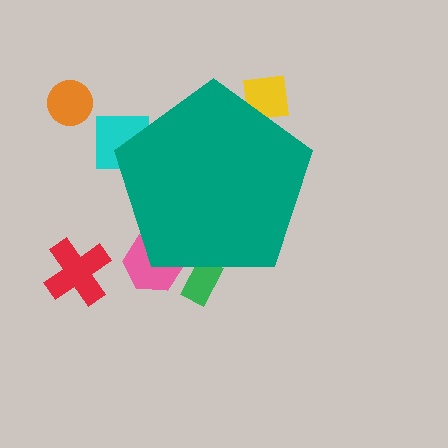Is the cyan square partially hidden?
Yes, the cyan square is partially hidden behind the teal pentagon.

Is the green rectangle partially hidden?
Yes, the green rectangle is partially hidden behind the teal pentagon.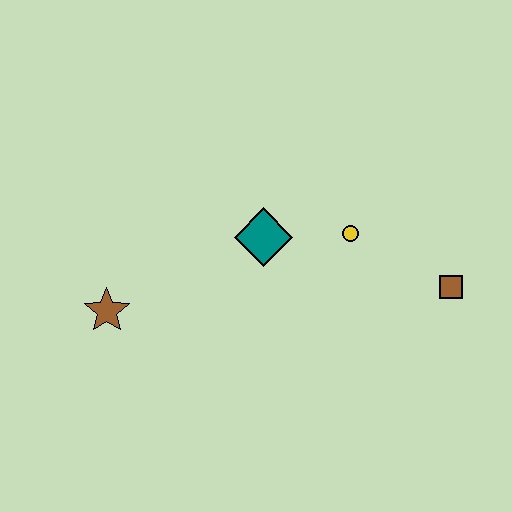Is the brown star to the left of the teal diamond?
Yes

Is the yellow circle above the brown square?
Yes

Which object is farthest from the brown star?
The brown square is farthest from the brown star.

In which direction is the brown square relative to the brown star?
The brown square is to the right of the brown star.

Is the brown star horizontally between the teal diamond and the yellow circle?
No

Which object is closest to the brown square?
The yellow circle is closest to the brown square.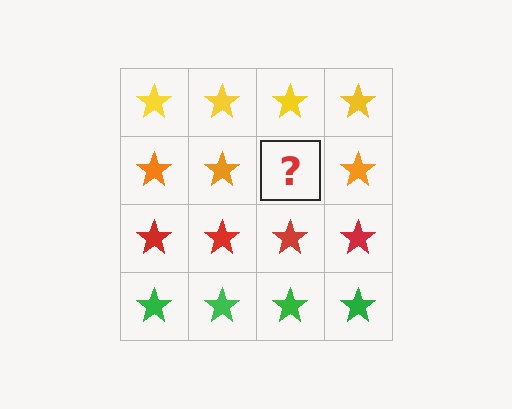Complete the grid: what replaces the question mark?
The question mark should be replaced with an orange star.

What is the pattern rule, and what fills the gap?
The rule is that each row has a consistent color. The gap should be filled with an orange star.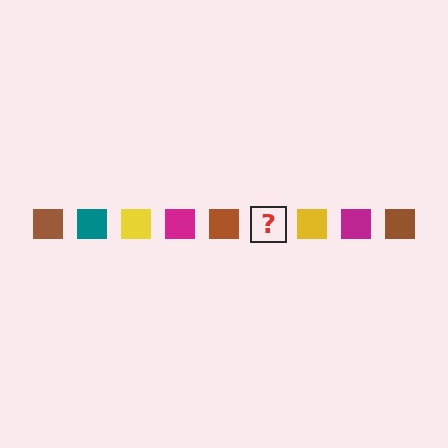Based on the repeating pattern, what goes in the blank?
The blank should be a teal square.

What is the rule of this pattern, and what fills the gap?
The rule is that the pattern cycles through brown, teal, yellow, magenta squares. The gap should be filled with a teal square.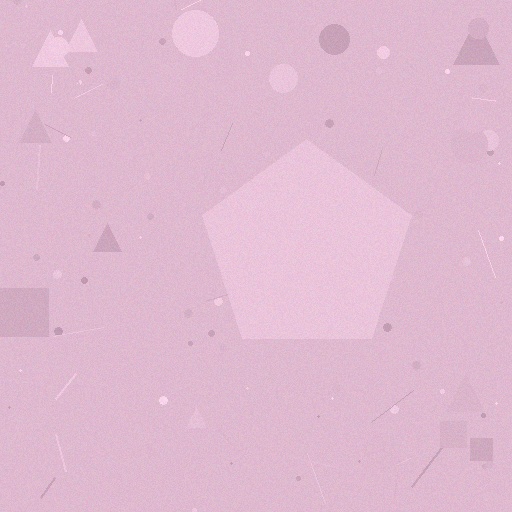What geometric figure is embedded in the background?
A pentagon is embedded in the background.